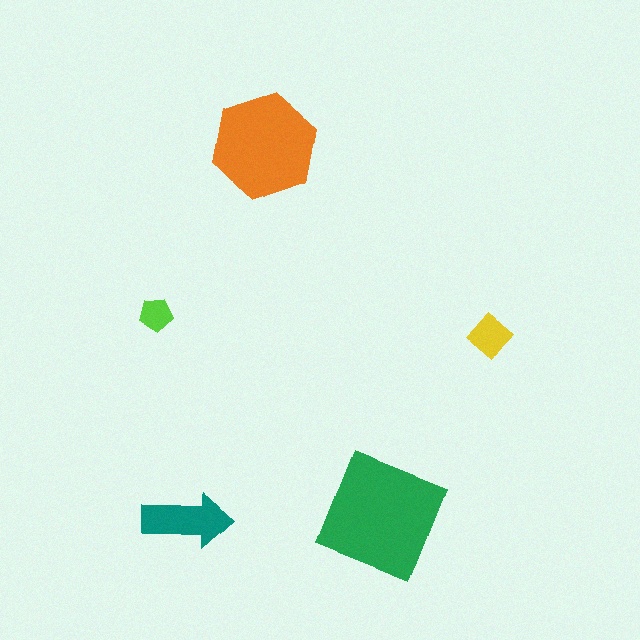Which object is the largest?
The green square.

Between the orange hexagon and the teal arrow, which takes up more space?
The orange hexagon.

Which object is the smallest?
The lime pentagon.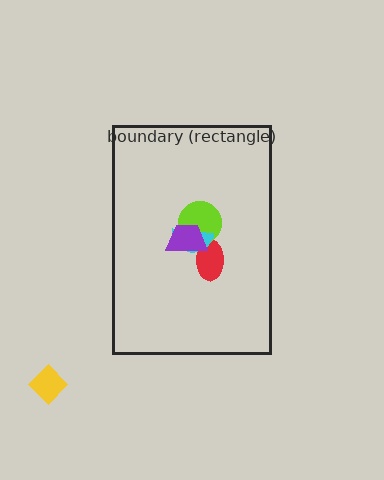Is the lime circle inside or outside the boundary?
Inside.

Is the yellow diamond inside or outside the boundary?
Outside.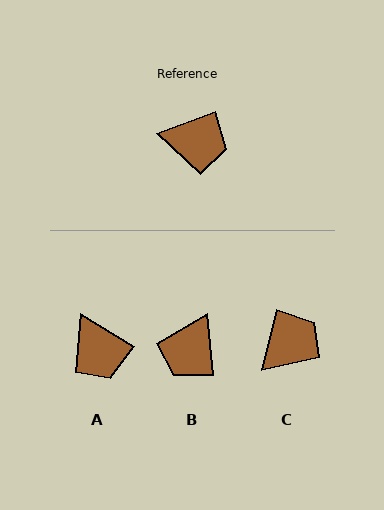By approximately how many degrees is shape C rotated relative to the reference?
Approximately 55 degrees counter-clockwise.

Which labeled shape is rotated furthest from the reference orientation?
B, about 106 degrees away.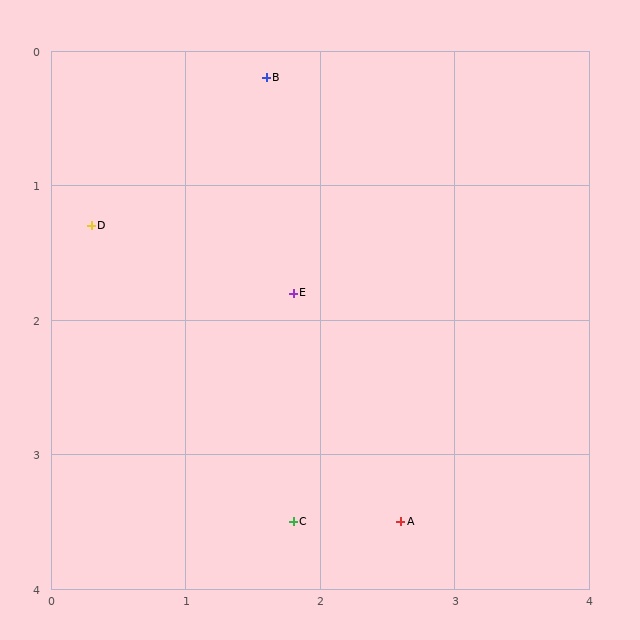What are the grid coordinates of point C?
Point C is at approximately (1.8, 3.5).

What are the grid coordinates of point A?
Point A is at approximately (2.6, 3.5).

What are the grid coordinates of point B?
Point B is at approximately (1.6, 0.2).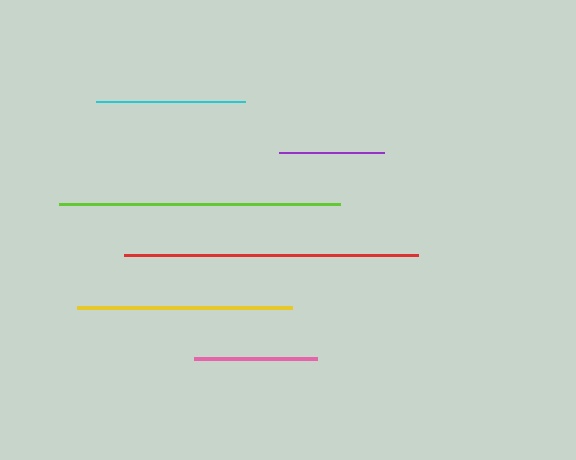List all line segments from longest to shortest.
From longest to shortest: red, lime, yellow, cyan, pink, purple.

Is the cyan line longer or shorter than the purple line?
The cyan line is longer than the purple line.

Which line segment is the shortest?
The purple line is the shortest at approximately 105 pixels.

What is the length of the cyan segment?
The cyan segment is approximately 149 pixels long.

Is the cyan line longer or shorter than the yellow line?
The yellow line is longer than the cyan line.